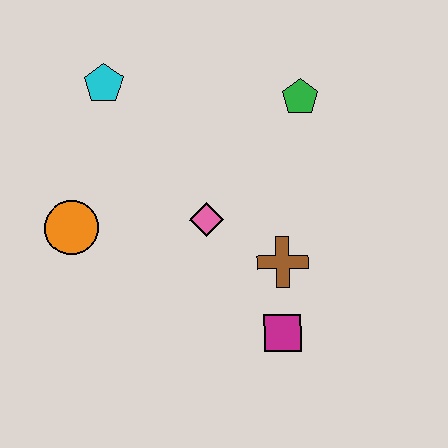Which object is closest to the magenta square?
The brown cross is closest to the magenta square.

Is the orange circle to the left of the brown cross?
Yes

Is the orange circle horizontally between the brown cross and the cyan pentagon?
No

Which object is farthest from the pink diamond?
The cyan pentagon is farthest from the pink diamond.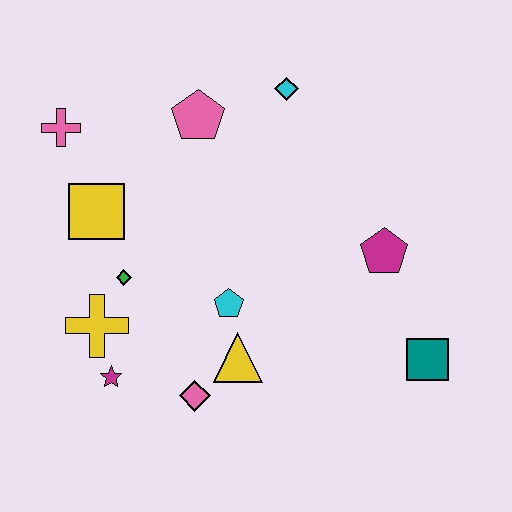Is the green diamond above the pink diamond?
Yes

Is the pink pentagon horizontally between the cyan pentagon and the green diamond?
Yes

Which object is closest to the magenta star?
The yellow cross is closest to the magenta star.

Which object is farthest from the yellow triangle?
The pink cross is farthest from the yellow triangle.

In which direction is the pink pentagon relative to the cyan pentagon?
The pink pentagon is above the cyan pentagon.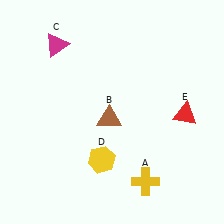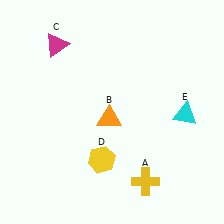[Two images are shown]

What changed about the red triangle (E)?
In Image 1, E is red. In Image 2, it changed to cyan.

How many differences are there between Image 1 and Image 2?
There are 2 differences between the two images.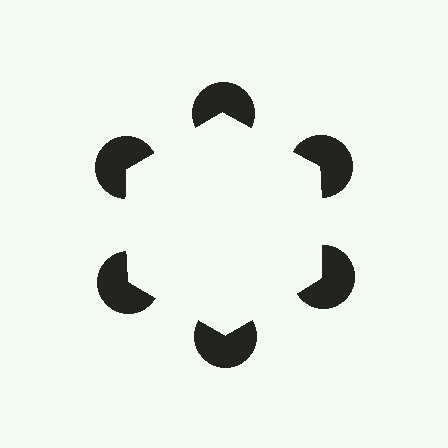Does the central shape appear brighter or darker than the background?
It typically appears slightly brighter than the background, even though no actual brightness change is drawn.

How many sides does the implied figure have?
6 sides.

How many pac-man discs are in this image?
There are 6 — one at each vertex of the illusory hexagon.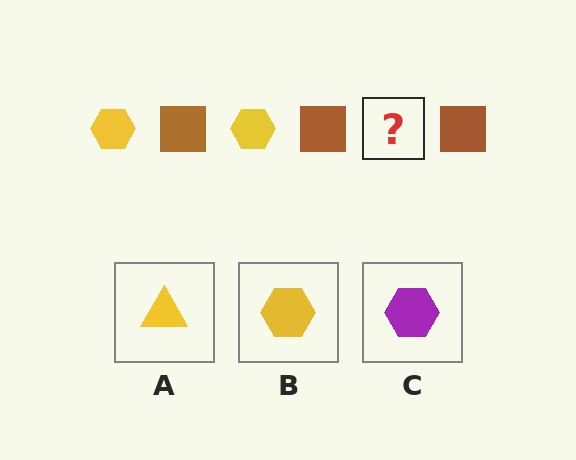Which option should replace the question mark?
Option B.